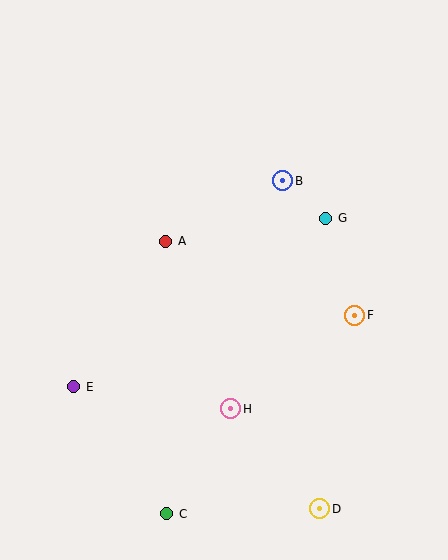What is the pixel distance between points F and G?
The distance between F and G is 101 pixels.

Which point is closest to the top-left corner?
Point A is closest to the top-left corner.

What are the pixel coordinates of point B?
Point B is at (283, 181).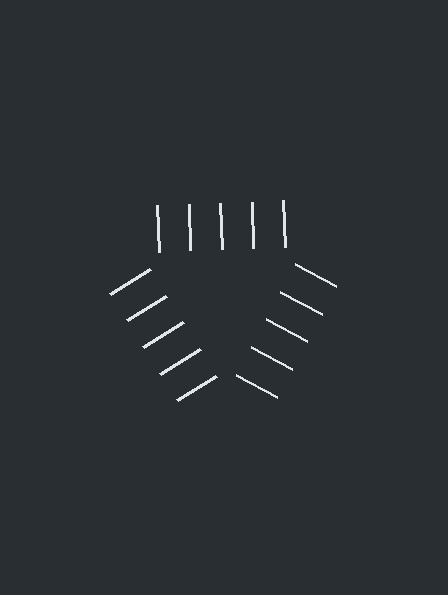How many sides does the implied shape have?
3 sides — the line-ends trace a triangle.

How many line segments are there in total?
15 — 5 along each of the 3 edges.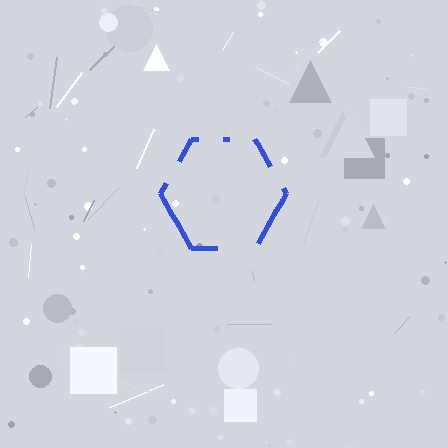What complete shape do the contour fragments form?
The contour fragments form a hexagon.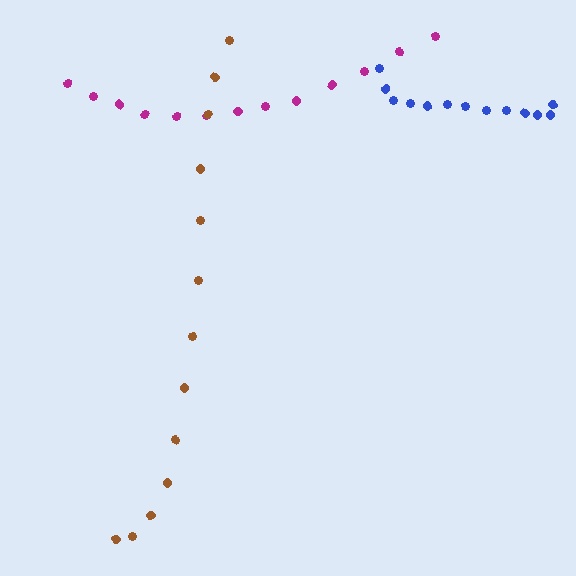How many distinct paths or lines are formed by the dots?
There are 3 distinct paths.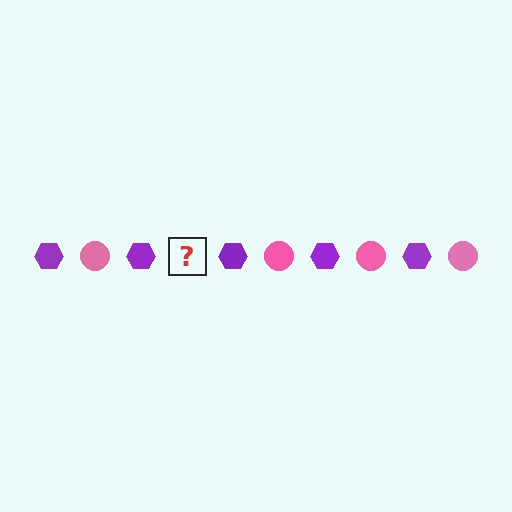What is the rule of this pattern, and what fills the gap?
The rule is that the pattern alternates between purple hexagon and pink circle. The gap should be filled with a pink circle.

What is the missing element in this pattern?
The missing element is a pink circle.